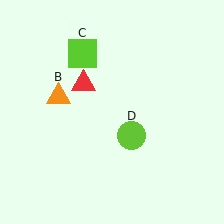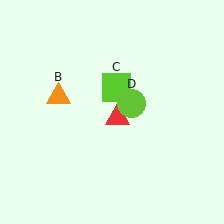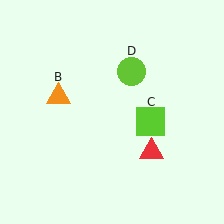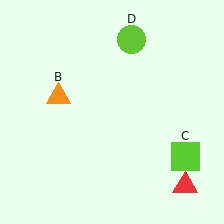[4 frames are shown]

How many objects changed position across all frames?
3 objects changed position: red triangle (object A), lime square (object C), lime circle (object D).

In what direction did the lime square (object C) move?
The lime square (object C) moved down and to the right.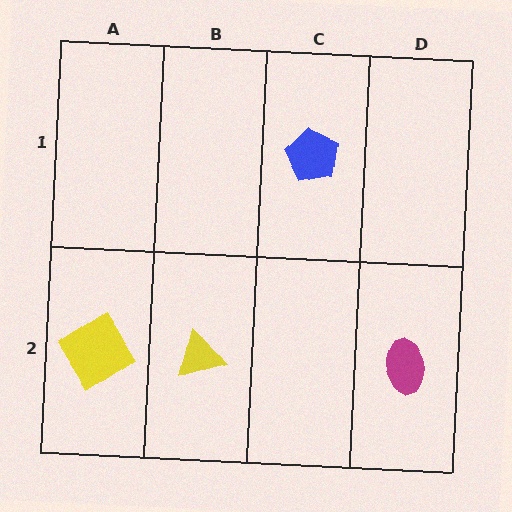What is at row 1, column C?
A blue pentagon.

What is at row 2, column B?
A yellow triangle.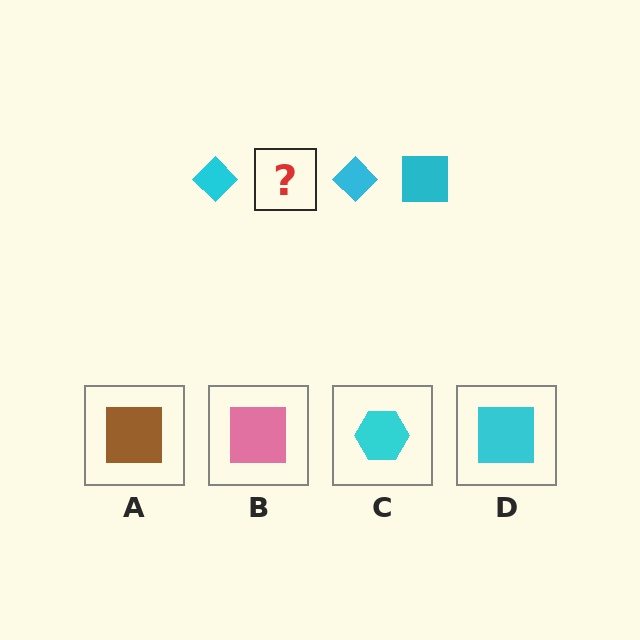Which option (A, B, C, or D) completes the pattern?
D.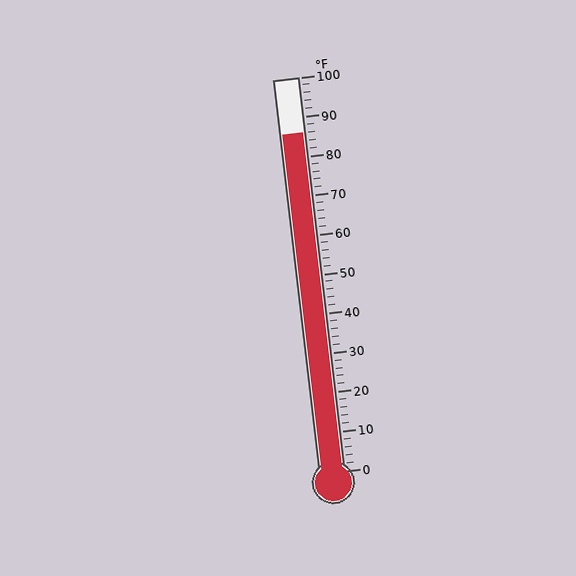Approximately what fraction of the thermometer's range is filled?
The thermometer is filled to approximately 85% of its range.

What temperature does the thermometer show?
The thermometer shows approximately 86°F.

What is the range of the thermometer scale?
The thermometer scale ranges from 0°F to 100°F.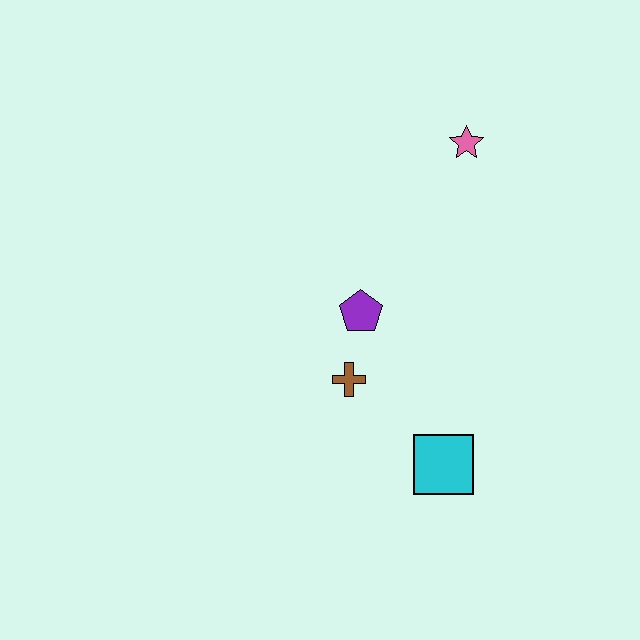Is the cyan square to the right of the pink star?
No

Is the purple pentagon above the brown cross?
Yes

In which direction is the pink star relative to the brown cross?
The pink star is above the brown cross.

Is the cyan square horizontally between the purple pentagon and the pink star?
Yes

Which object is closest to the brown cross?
The purple pentagon is closest to the brown cross.